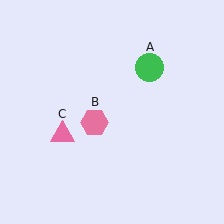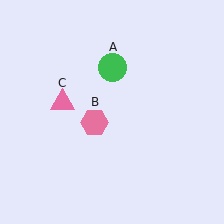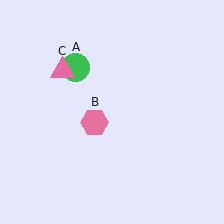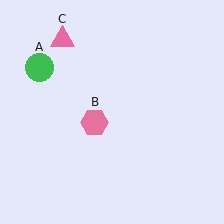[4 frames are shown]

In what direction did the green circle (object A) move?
The green circle (object A) moved left.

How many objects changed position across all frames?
2 objects changed position: green circle (object A), pink triangle (object C).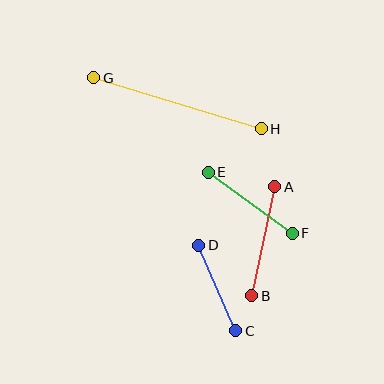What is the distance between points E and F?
The distance is approximately 104 pixels.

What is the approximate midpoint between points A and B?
The midpoint is at approximately (263, 241) pixels.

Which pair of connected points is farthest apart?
Points G and H are farthest apart.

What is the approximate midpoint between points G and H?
The midpoint is at approximately (178, 103) pixels.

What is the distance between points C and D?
The distance is approximately 93 pixels.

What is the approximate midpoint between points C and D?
The midpoint is at approximately (217, 288) pixels.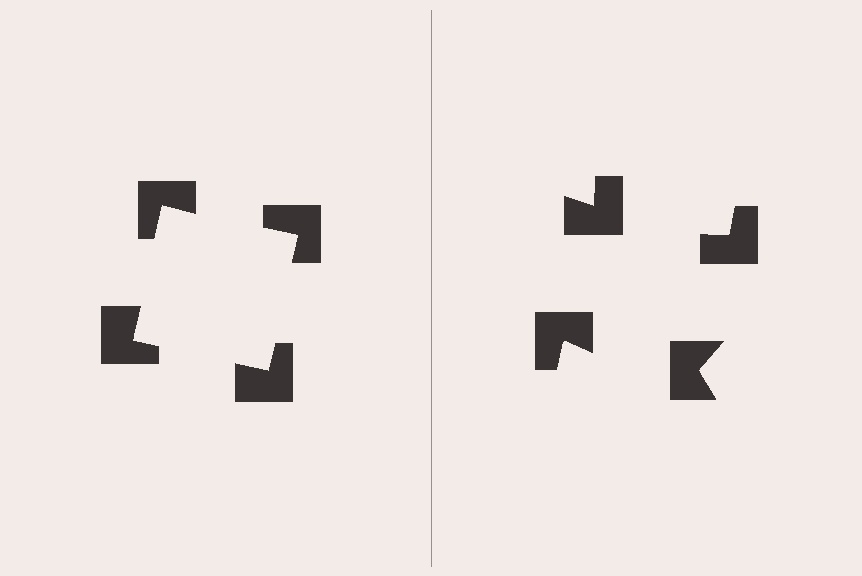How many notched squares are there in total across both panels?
8 — 4 on each side.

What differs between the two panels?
The notched squares are positioned identically on both sides; only the wedge orientations differ. On the left they align to a square; on the right they are misaligned.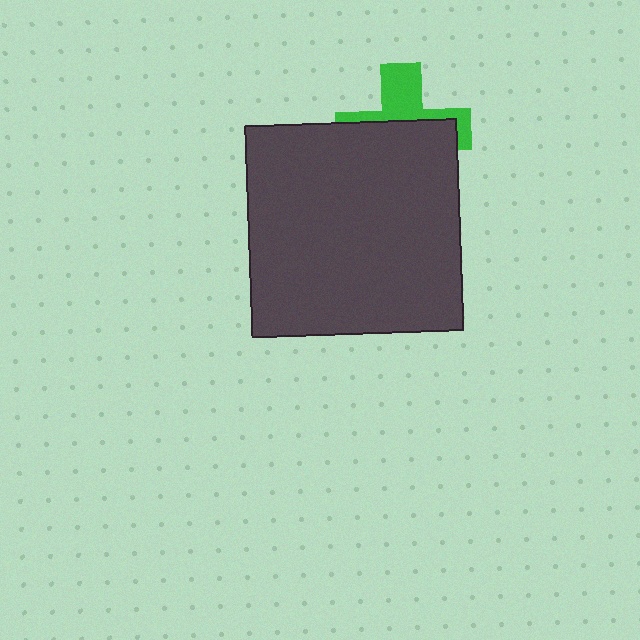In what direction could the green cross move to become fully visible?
The green cross could move up. That would shift it out from behind the dark gray square entirely.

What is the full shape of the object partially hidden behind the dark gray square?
The partially hidden object is a green cross.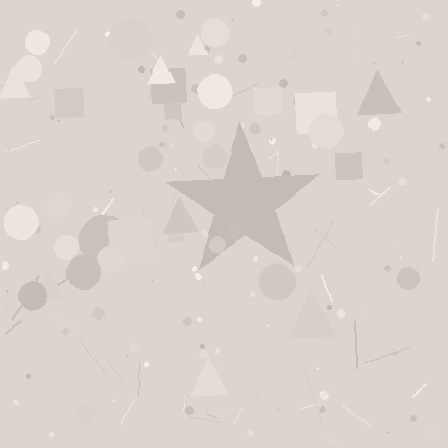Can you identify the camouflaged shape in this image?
The camouflaged shape is a star.